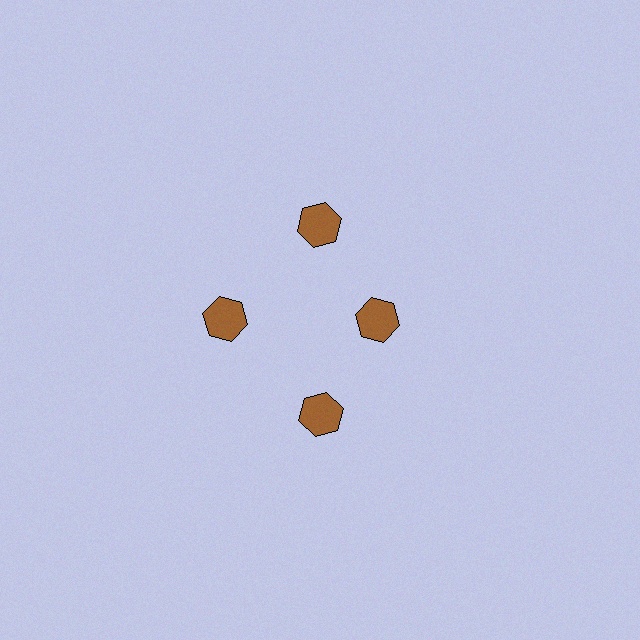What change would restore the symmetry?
The symmetry would be restored by moving it outward, back onto the ring so that all 4 hexagons sit at equal angles and equal distance from the center.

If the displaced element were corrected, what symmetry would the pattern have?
It would have 4-fold rotational symmetry — the pattern would map onto itself every 90 degrees.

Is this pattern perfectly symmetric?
No. The 4 brown hexagons are arranged in a ring, but one element near the 3 o'clock position is pulled inward toward the center, breaking the 4-fold rotational symmetry.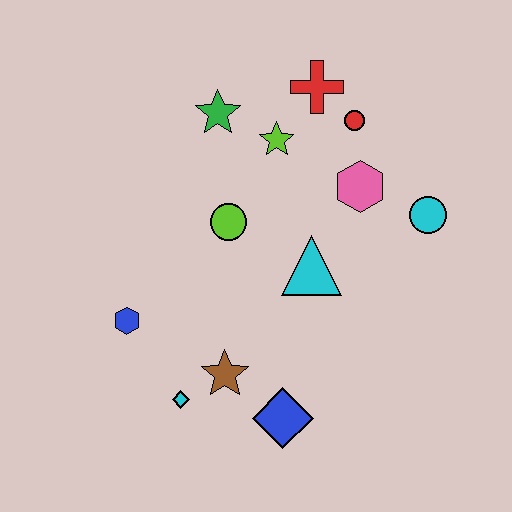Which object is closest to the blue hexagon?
The cyan diamond is closest to the blue hexagon.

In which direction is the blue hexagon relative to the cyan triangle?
The blue hexagon is to the left of the cyan triangle.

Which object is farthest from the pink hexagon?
The cyan diamond is farthest from the pink hexagon.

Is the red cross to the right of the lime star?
Yes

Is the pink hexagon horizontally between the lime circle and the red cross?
No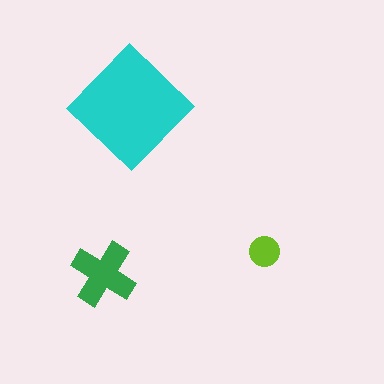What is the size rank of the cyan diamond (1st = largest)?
1st.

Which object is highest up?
The cyan diamond is topmost.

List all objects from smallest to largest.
The lime circle, the green cross, the cyan diamond.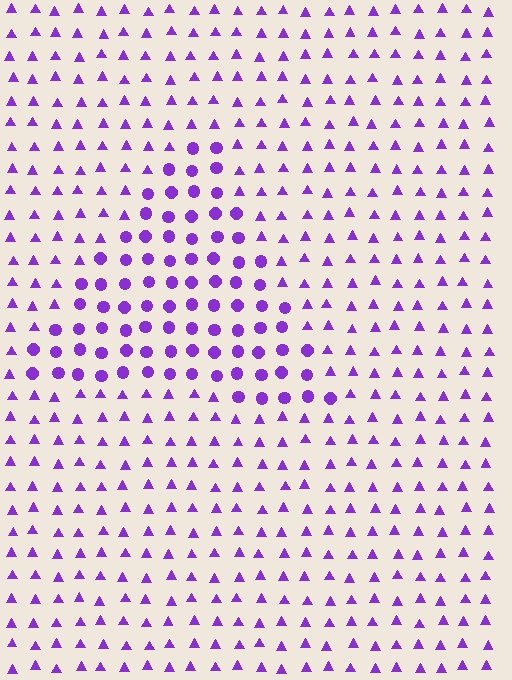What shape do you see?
I see a triangle.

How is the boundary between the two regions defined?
The boundary is defined by a change in element shape: circles inside vs. triangles outside. All elements share the same color and spacing.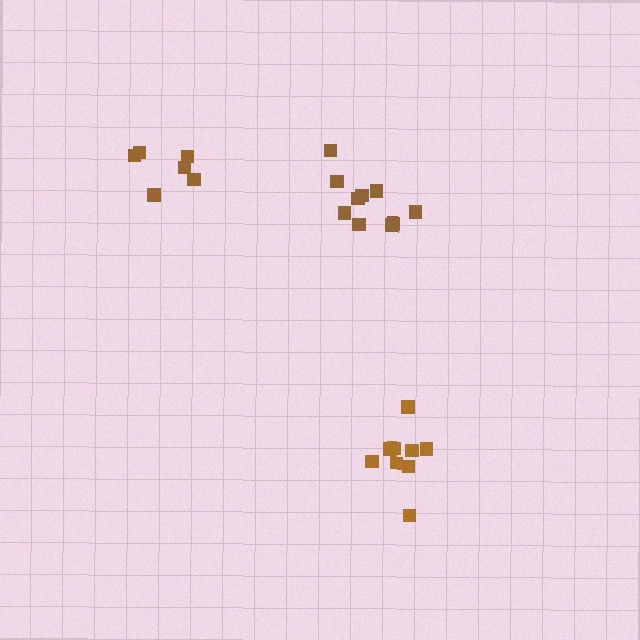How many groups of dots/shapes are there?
There are 3 groups.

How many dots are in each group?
Group 1: 9 dots, Group 2: 10 dots, Group 3: 6 dots (25 total).